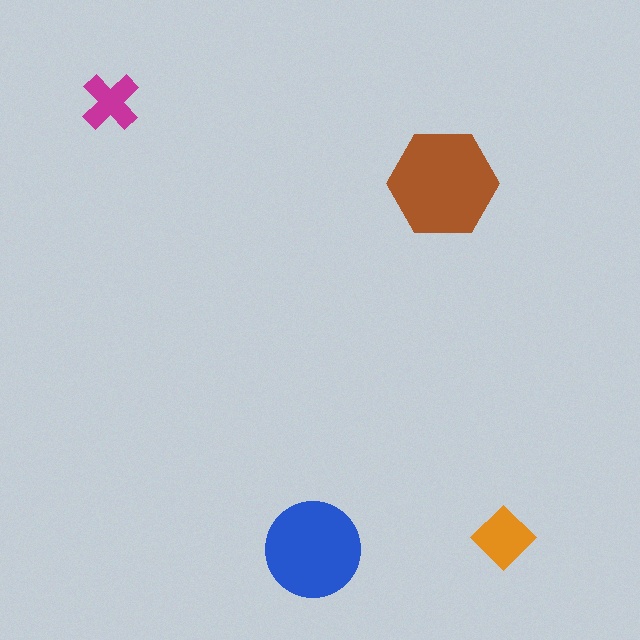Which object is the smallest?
The magenta cross.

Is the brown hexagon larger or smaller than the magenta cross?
Larger.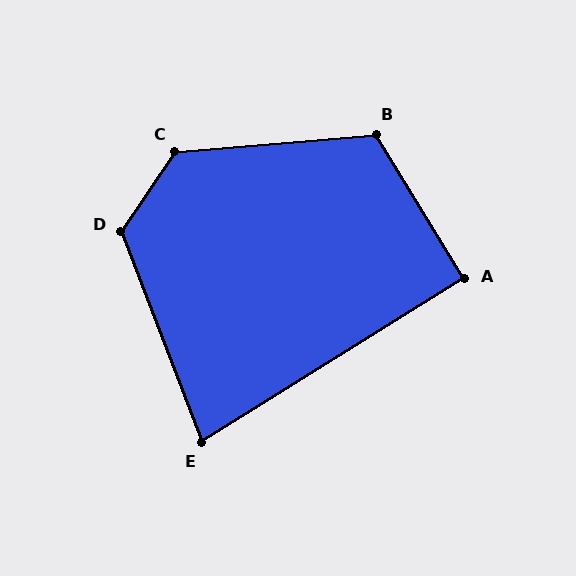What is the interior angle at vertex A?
Approximately 90 degrees (approximately right).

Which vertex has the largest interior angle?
C, at approximately 129 degrees.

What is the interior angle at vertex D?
Approximately 124 degrees (obtuse).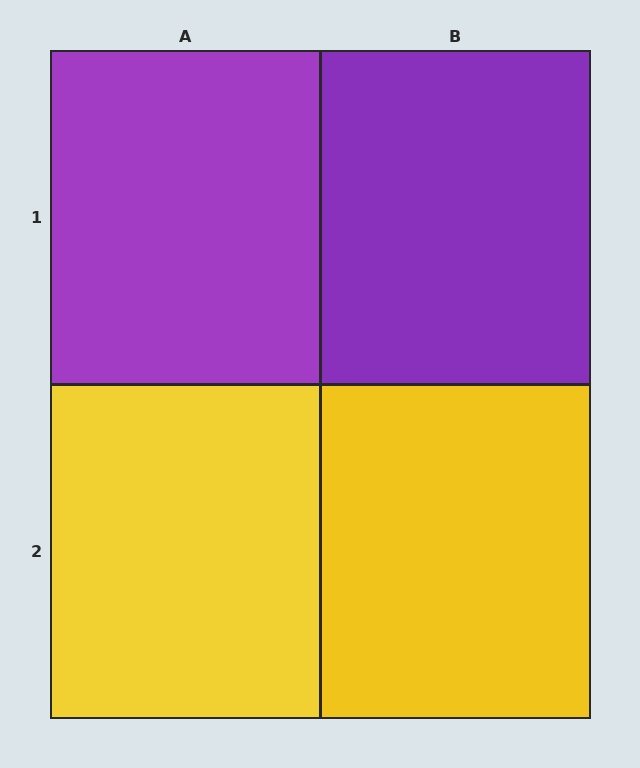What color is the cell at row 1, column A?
Purple.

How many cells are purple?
2 cells are purple.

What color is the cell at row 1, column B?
Purple.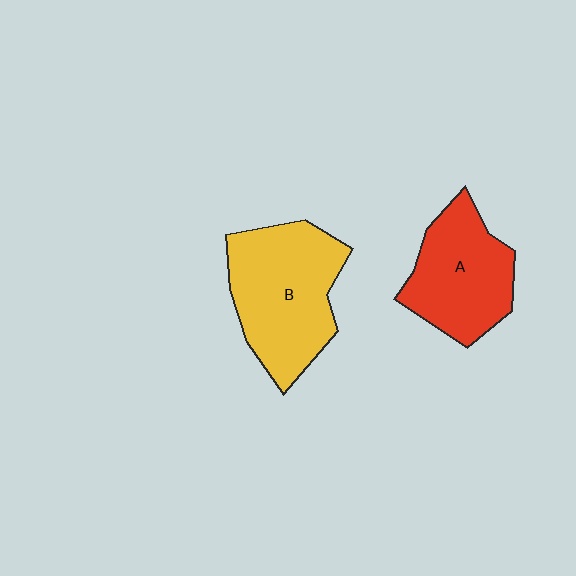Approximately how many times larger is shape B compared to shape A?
Approximately 1.3 times.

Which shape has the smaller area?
Shape A (red).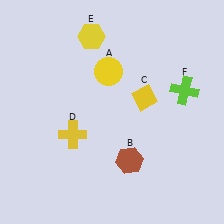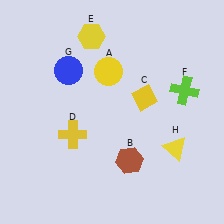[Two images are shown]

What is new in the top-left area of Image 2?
A blue circle (G) was added in the top-left area of Image 2.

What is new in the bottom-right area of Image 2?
A yellow triangle (H) was added in the bottom-right area of Image 2.